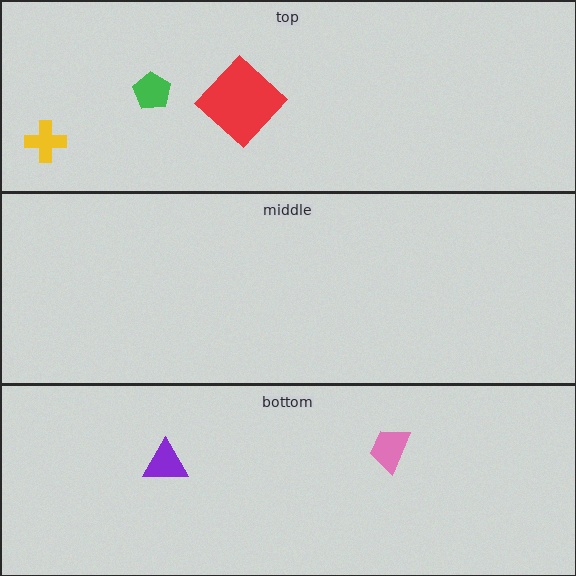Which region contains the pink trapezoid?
The bottom region.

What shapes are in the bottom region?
The purple triangle, the pink trapezoid.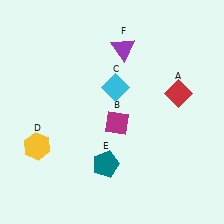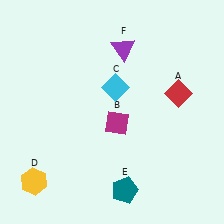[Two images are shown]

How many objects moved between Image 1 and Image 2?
2 objects moved between the two images.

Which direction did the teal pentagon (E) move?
The teal pentagon (E) moved down.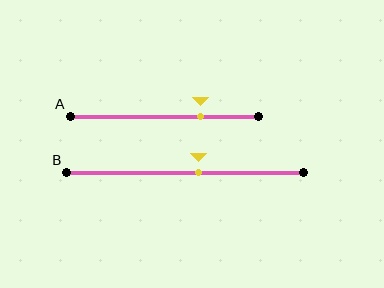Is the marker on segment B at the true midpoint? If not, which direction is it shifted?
No, the marker on segment B is shifted to the right by about 6% of the segment length.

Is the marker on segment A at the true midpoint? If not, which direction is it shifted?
No, the marker on segment A is shifted to the right by about 19% of the segment length.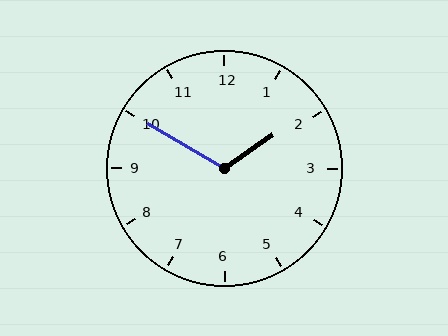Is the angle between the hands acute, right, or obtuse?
It is obtuse.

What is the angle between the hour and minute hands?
Approximately 115 degrees.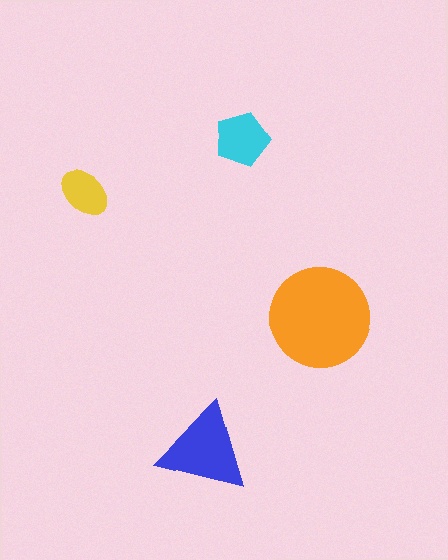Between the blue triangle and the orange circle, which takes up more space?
The orange circle.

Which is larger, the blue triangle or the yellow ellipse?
The blue triangle.